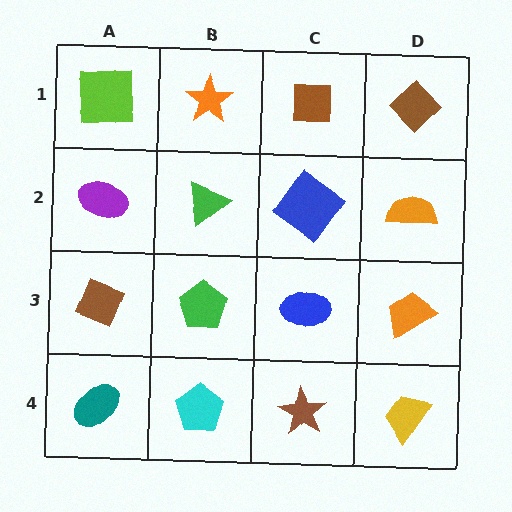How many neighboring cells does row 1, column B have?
3.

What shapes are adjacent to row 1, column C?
A blue diamond (row 2, column C), an orange star (row 1, column B), a brown diamond (row 1, column D).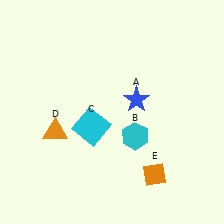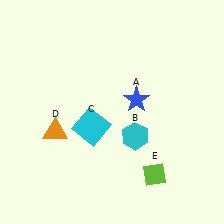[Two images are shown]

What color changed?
The diamond (E) changed from orange in Image 1 to lime in Image 2.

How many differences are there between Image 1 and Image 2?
There is 1 difference between the two images.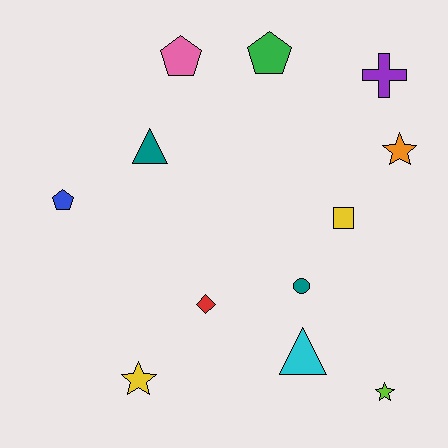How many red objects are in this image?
There is 1 red object.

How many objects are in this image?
There are 12 objects.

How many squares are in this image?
There is 1 square.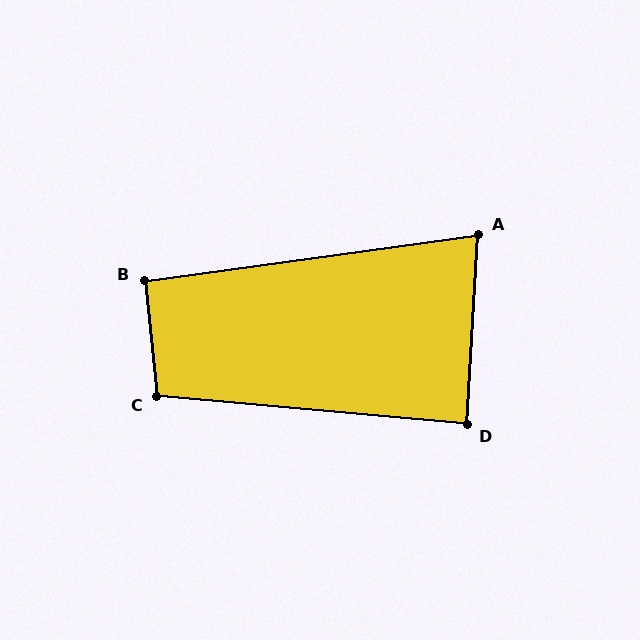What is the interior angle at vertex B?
Approximately 91 degrees (approximately right).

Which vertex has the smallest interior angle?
A, at approximately 79 degrees.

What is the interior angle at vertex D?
Approximately 89 degrees (approximately right).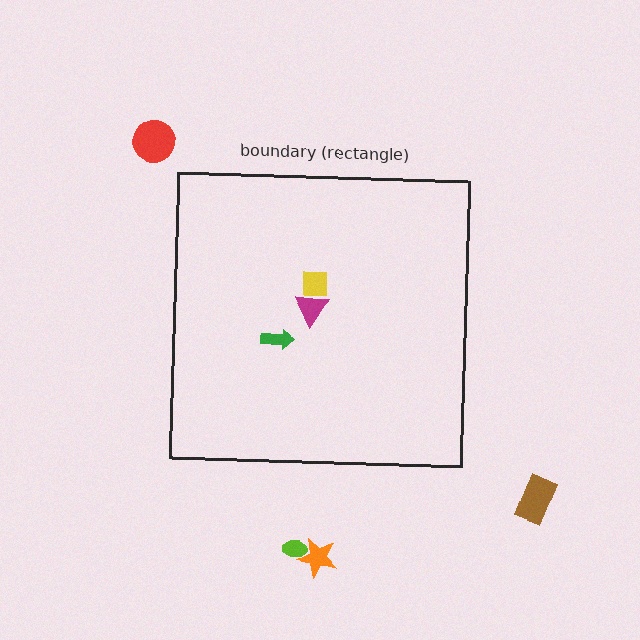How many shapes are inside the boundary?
3 inside, 4 outside.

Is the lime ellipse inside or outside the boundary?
Outside.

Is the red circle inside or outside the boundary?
Outside.